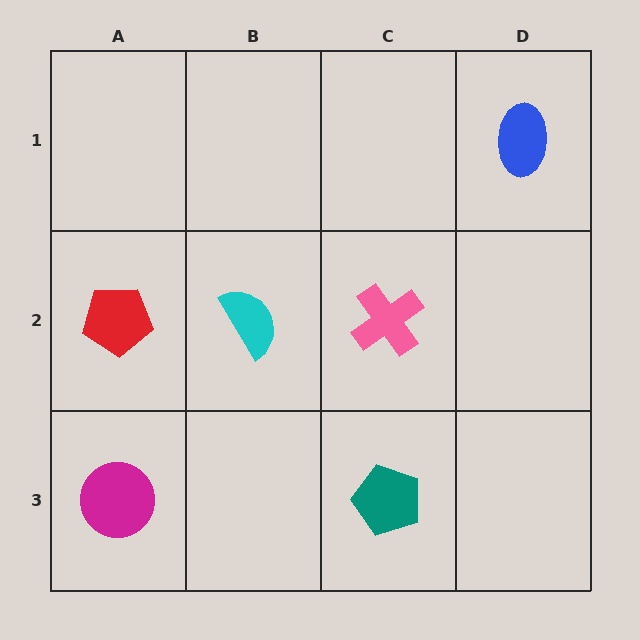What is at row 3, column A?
A magenta circle.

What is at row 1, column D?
A blue ellipse.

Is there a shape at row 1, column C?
No, that cell is empty.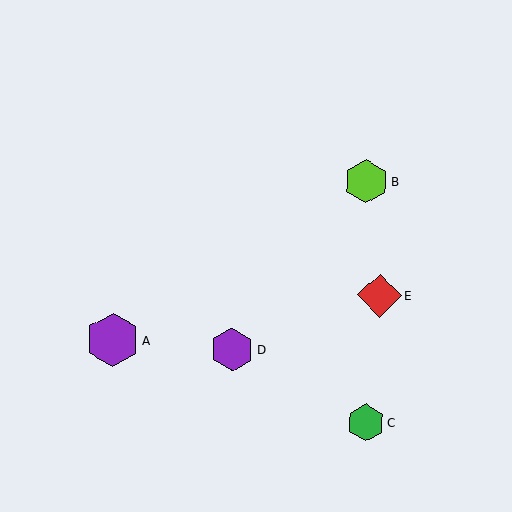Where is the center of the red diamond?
The center of the red diamond is at (380, 296).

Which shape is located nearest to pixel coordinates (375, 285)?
The red diamond (labeled E) at (380, 296) is nearest to that location.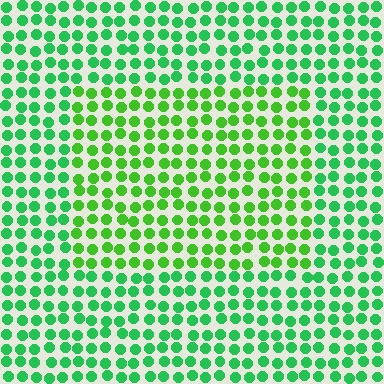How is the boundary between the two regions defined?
The boundary is defined purely by a slight shift in hue (about 28 degrees). Spacing, size, and orientation are identical on both sides.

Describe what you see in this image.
The image is filled with small green elements in a uniform arrangement. A rectangle-shaped region is visible where the elements are tinted to a slightly different hue, forming a subtle color boundary.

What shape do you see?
I see a rectangle.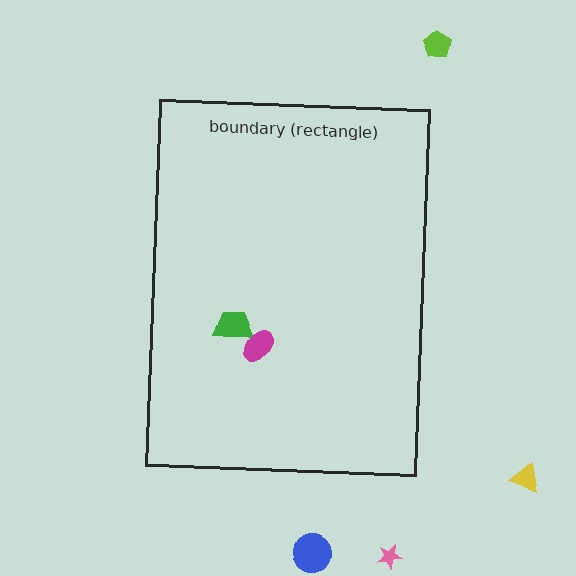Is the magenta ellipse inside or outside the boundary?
Inside.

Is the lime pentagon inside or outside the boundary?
Outside.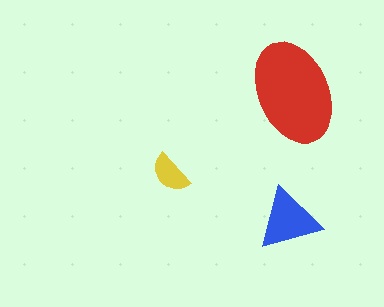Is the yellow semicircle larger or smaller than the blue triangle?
Smaller.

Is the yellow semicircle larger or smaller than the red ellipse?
Smaller.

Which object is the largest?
The red ellipse.